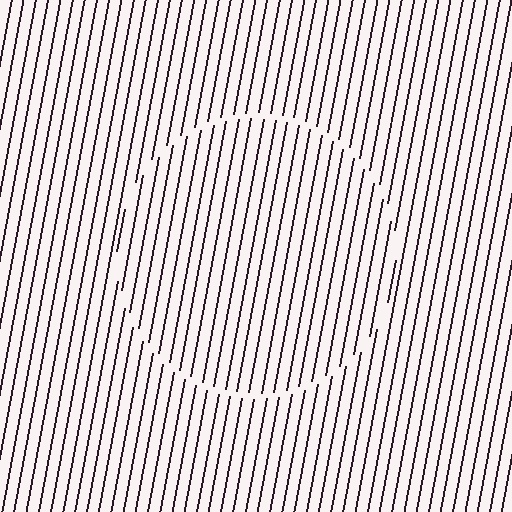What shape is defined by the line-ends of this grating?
An illusory circle. The interior of the shape contains the same grating, shifted by half a period — the contour is defined by the phase discontinuity where line-ends from the inner and outer gratings abut.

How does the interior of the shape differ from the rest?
The interior of the shape contains the same grating, shifted by half a period — the contour is defined by the phase discontinuity where line-ends from the inner and outer gratings abut.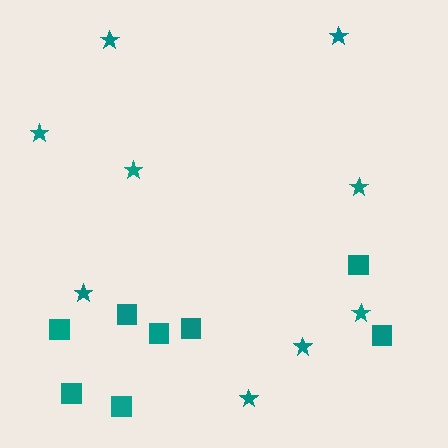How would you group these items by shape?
There are 2 groups: one group of squares (8) and one group of stars (9).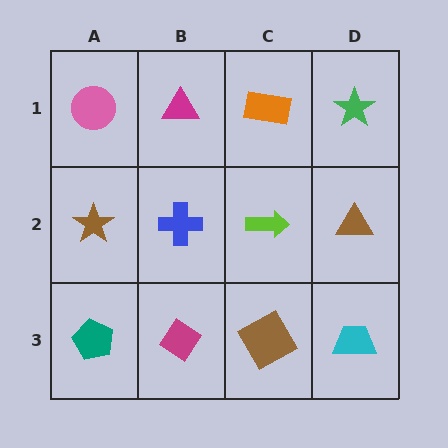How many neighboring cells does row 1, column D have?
2.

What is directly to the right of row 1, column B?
An orange rectangle.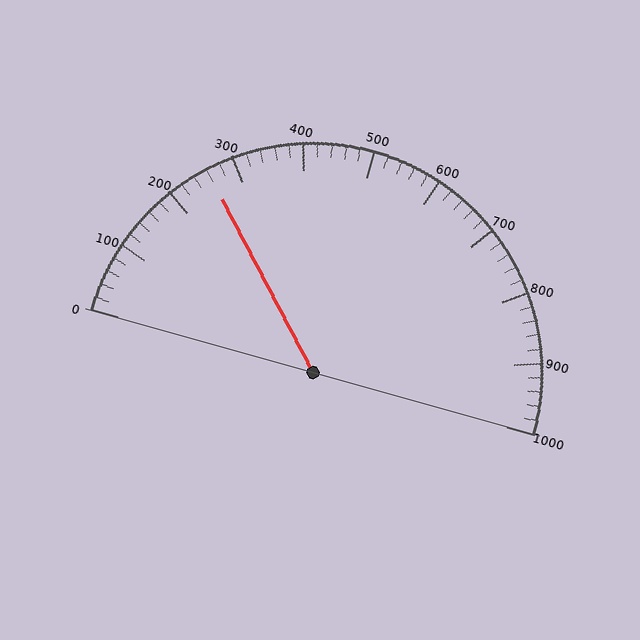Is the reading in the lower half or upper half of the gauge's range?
The reading is in the lower half of the range (0 to 1000).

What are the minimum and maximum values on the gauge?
The gauge ranges from 0 to 1000.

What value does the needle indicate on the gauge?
The needle indicates approximately 260.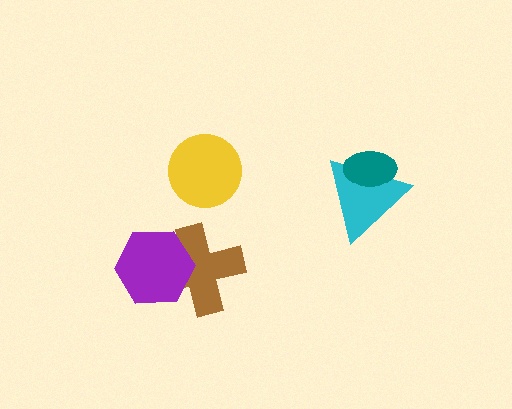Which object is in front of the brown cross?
The purple hexagon is in front of the brown cross.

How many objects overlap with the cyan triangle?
1 object overlaps with the cyan triangle.